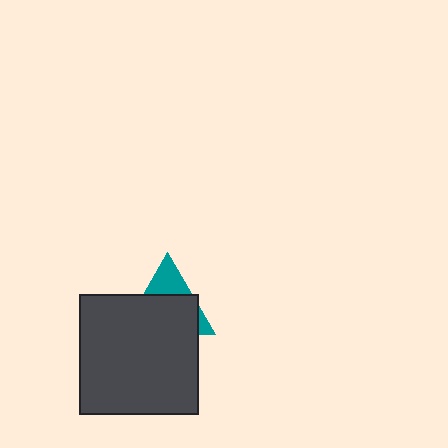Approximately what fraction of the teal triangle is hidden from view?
Roughly 69% of the teal triangle is hidden behind the dark gray square.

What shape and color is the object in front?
The object in front is a dark gray square.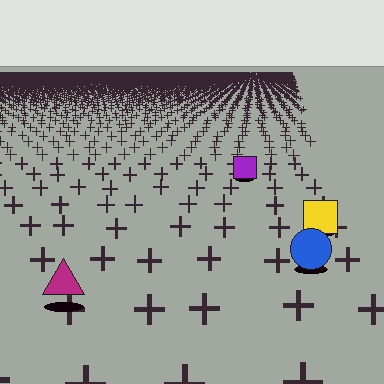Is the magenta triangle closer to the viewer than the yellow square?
Yes. The magenta triangle is closer — you can tell from the texture gradient: the ground texture is coarser near it.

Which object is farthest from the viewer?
The purple square is farthest from the viewer. It appears smaller and the ground texture around it is denser.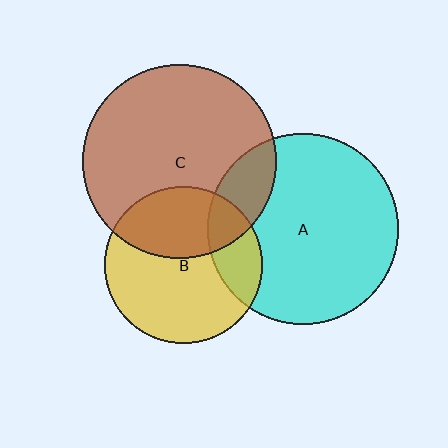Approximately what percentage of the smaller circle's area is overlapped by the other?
Approximately 15%.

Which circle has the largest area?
Circle C (brown).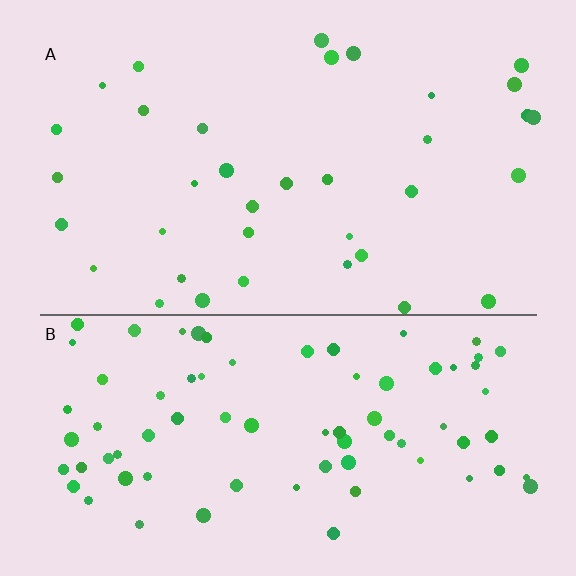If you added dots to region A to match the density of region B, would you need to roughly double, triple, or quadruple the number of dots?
Approximately double.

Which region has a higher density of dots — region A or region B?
B (the bottom).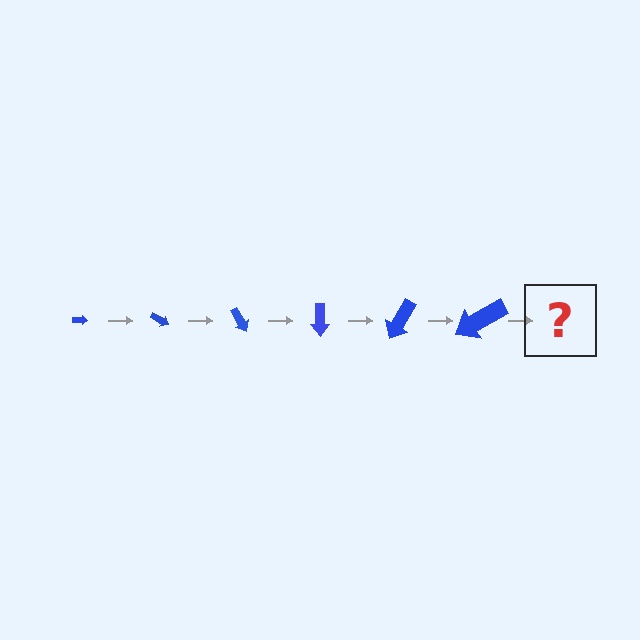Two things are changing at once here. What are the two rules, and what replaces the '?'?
The two rules are that the arrow grows larger each step and it rotates 30 degrees each step. The '?' should be an arrow, larger than the previous one and rotated 180 degrees from the start.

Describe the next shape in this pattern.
It should be an arrow, larger than the previous one and rotated 180 degrees from the start.